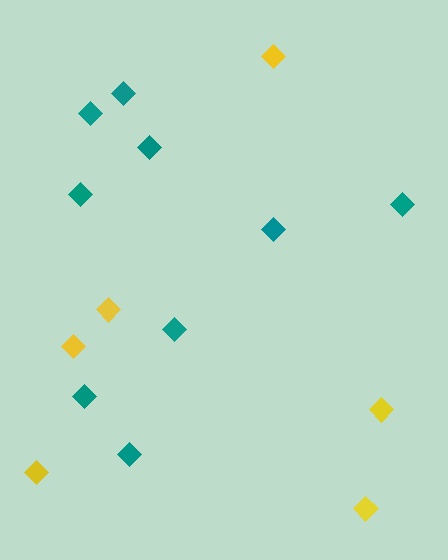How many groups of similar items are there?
There are 2 groups: one group of yellow diamonds (6) and one group of teal diamonds (9).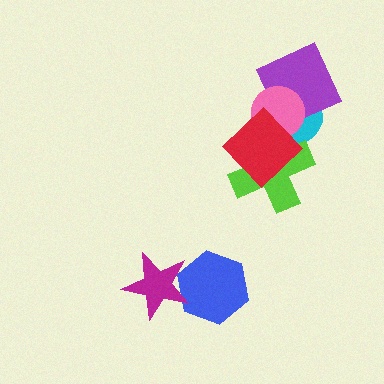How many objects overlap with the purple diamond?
2 objects overlap with the purple diamond.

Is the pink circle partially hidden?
Yes, it is partially covered by another shape.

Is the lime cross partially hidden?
Yes, it is partially covered by another shape.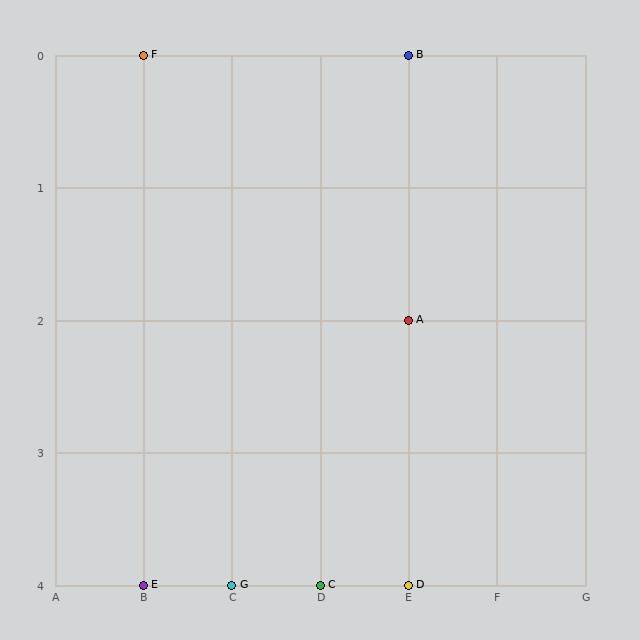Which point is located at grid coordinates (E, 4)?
Point D is at (E, 4).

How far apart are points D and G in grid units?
Points D and G are 2 columns apart.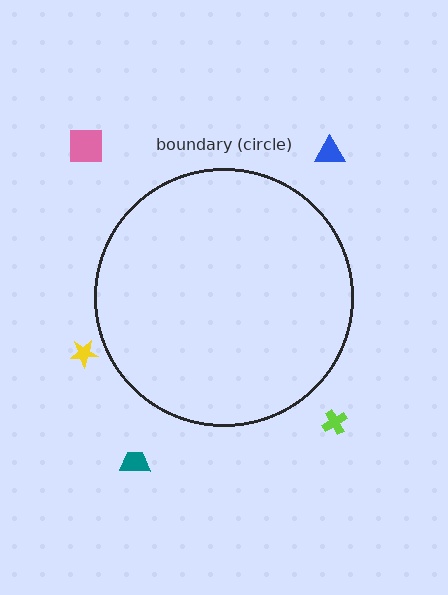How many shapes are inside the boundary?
0 inside, 5 outside.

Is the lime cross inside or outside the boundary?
Outside.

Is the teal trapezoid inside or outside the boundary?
Outside.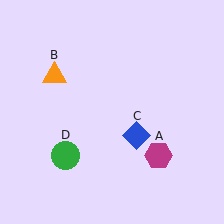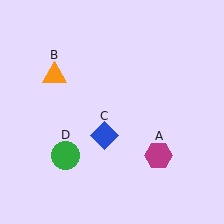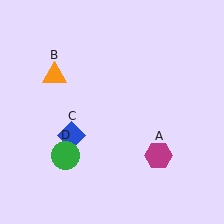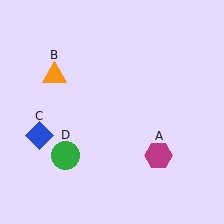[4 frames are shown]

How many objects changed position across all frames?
1 object changed position: blue diamond (object C).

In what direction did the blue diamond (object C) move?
The blue diamond (object C) moved left.